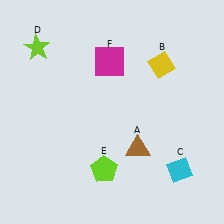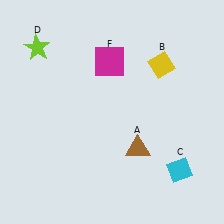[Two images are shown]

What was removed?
The lime pentagon (E) was removed in Image 2.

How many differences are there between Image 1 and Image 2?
There is 1 difference between the two images.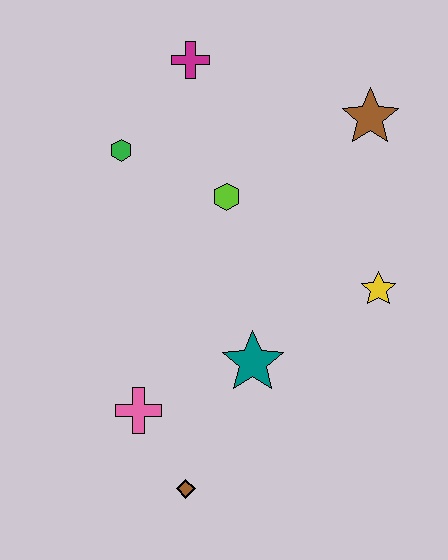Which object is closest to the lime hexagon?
The green hexagon is closest to the lime hexagon.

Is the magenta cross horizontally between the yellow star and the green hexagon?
Yes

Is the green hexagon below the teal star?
No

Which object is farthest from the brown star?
The brown diamond is farthest from the brown star.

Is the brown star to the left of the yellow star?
Yes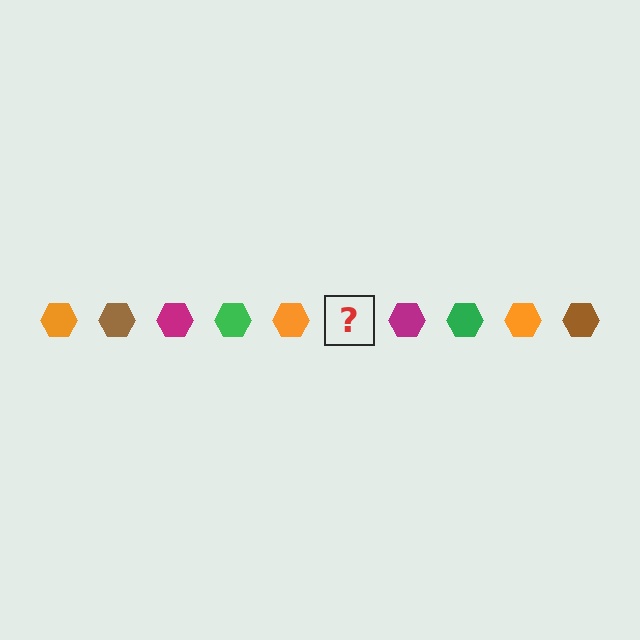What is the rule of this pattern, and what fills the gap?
The rule is that the pattern cycles through orange, brown, magenta, green hexagons. The gap should be filled with a brown hexagon.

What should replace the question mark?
The question mark should be replaced with a brown hexagon.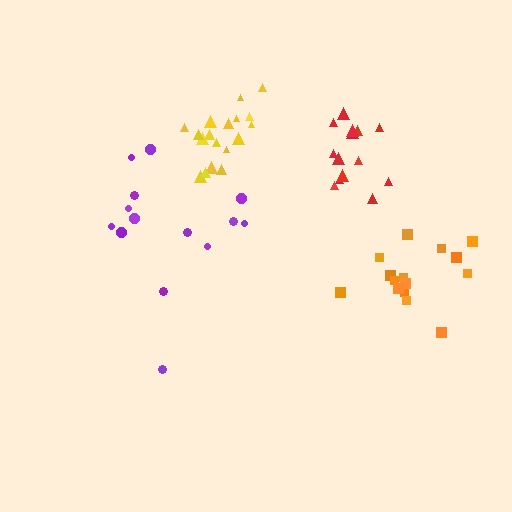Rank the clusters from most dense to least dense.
yellow, red, orange, purple.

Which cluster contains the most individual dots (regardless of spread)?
Yellow (19).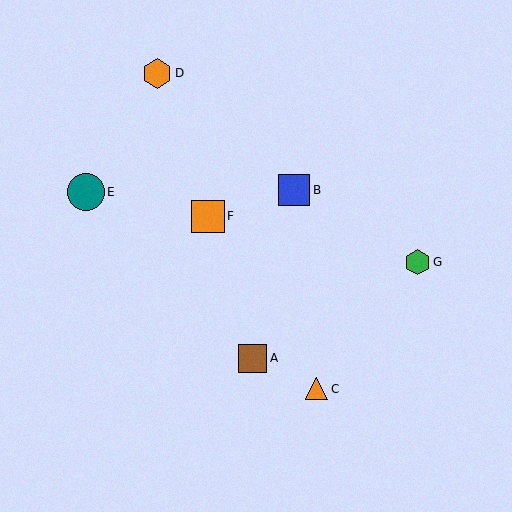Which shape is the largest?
The teal circle (labeled E) is the largest.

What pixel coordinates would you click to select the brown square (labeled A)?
Click at (252, 358) to select the brown square A.